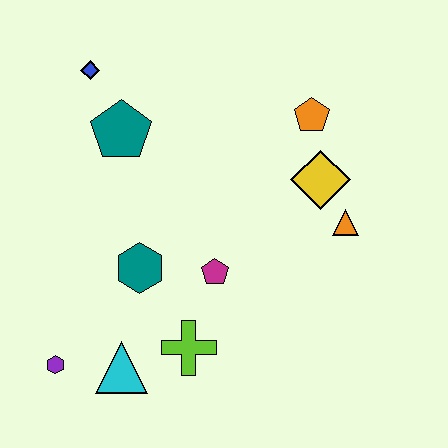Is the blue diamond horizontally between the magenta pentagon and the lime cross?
No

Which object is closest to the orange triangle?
The yellow diamond is closest to the orange triangle.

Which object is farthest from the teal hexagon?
The orange pentagon is farthest from the teal hexagon.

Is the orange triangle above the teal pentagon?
No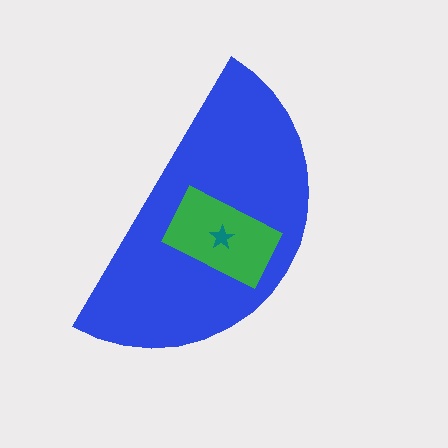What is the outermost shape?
The blue semicircle.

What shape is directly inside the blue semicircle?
The green rectangle.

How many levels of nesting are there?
3.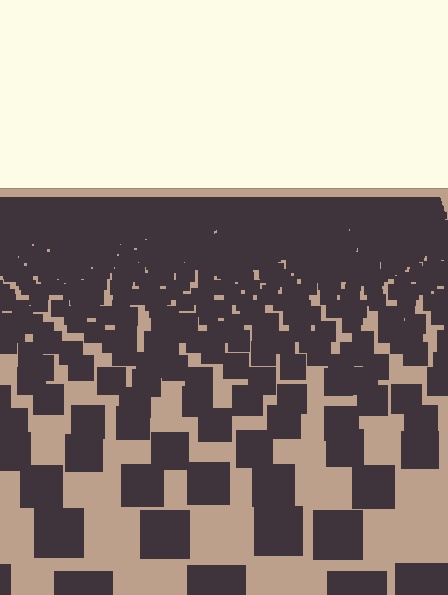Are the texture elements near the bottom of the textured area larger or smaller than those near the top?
Larger. Near the bottom, elements are closer to the viewer and appear at a bigger on-screen size.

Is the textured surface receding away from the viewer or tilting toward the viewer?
The surface is receding away from the viewer. Texture elements get smaller and denser toward the top.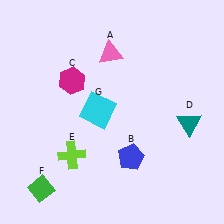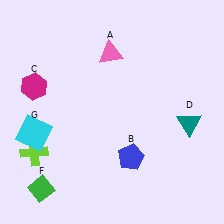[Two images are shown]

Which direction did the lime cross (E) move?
The lime cross (E) moved left.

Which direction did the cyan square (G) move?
The cyan square (G) moved left.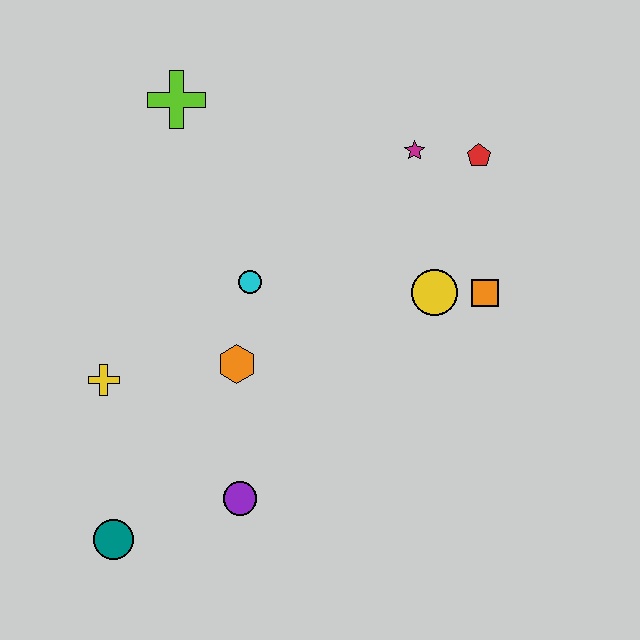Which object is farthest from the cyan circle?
The teal circle is farthest from the cyan circle.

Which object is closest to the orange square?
The yellow circle is closest to the orange square.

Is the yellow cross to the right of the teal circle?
No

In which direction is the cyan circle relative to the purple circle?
The cyan circle is above the purple circle.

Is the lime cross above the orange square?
Yes